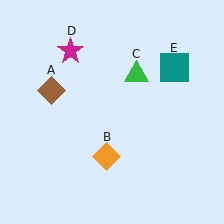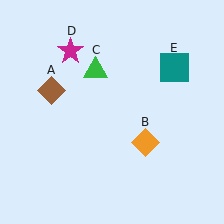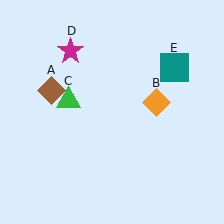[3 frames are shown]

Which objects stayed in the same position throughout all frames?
Brown diamond (object A) and magenta star (object D) and teal square (object E) remained stationary.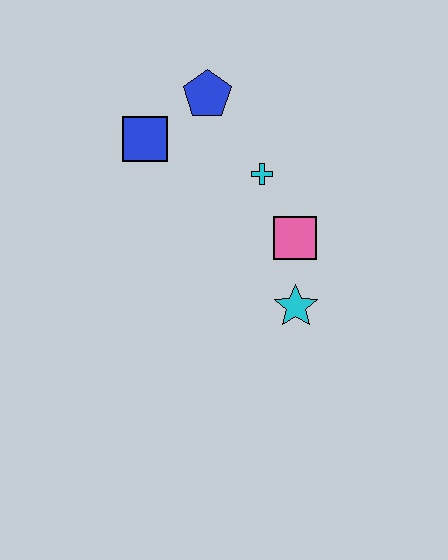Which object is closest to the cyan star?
The pink square is closest to the cyan star.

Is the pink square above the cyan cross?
No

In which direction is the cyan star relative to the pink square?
The cyan star is below the pink square.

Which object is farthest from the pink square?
The blue square is farthest from the pink square.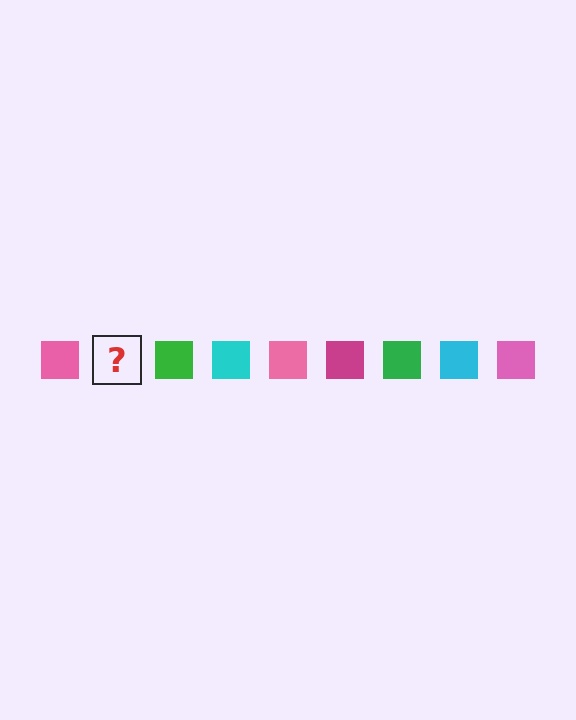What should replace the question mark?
The question mark should be replaced with a magenta square.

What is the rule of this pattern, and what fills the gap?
The rule is that the pattern cycles through pink, magenta, green, cyan squares. The gap should be filled with a magenta square.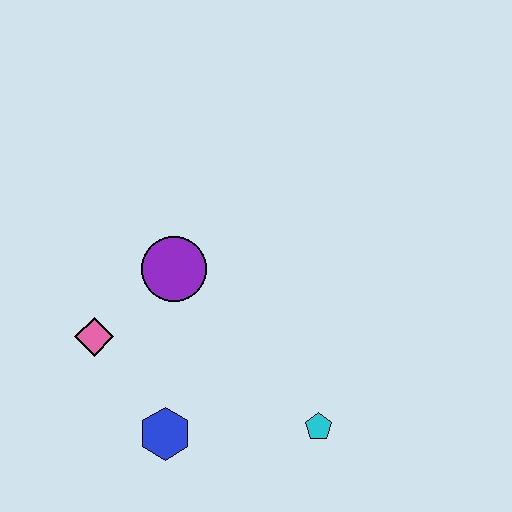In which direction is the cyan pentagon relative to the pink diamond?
The cyan pentagon is to the right of the pink diamond.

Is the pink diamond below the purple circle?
Yes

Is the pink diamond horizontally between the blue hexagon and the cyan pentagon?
No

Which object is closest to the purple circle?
The pink diamond is closest to the purple circle.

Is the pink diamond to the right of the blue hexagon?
No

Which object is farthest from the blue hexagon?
The purple circle is farthest from the blue hexagon.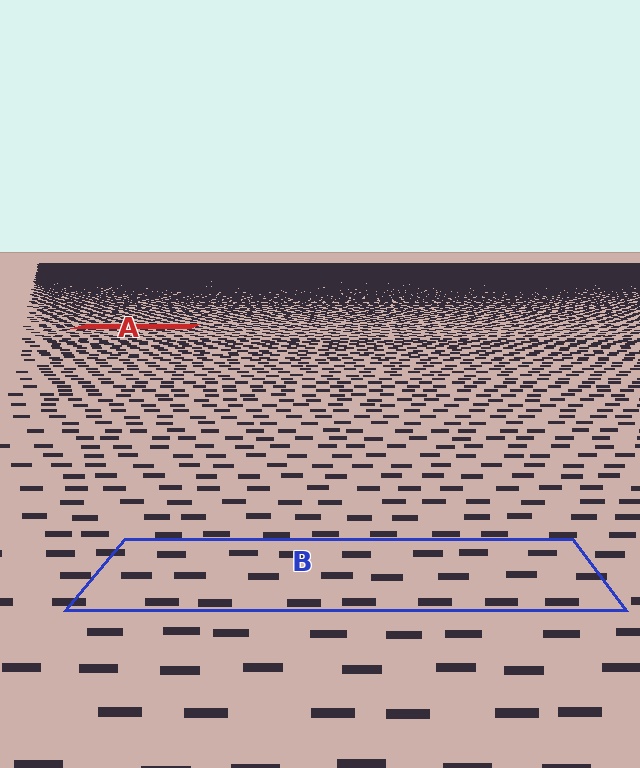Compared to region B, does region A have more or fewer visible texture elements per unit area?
Region A has more texture elements per unit area — they are packed more densely because it is farther away.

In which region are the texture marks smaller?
The texture marks are smaller in region A, because it is farther away.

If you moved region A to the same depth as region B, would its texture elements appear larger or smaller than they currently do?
They would appear larger. At a closer depth, the same texture elements are projected at a bigger on-screen size.